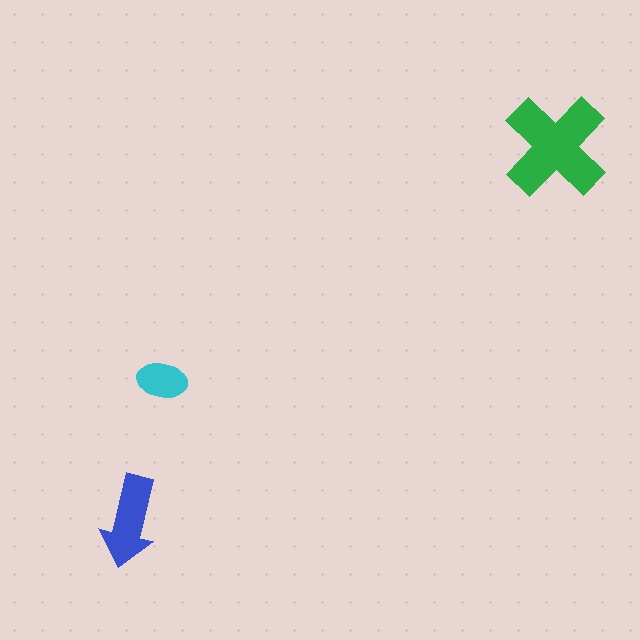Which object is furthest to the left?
The blue arrow is leftmost.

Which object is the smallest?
The cyan ellipse.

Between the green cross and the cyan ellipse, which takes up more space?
The green cross.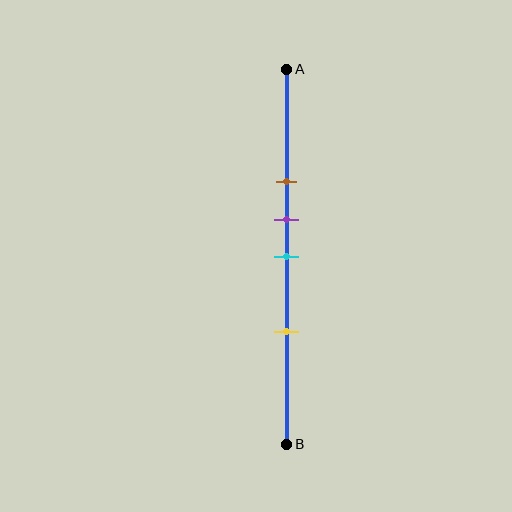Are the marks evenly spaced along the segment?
No, the marks are not evenly spaced.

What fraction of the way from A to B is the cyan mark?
The cyan mark is approximately 50% (0.5) of the way from A to B.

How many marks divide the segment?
There are 4 marks dividing the segment.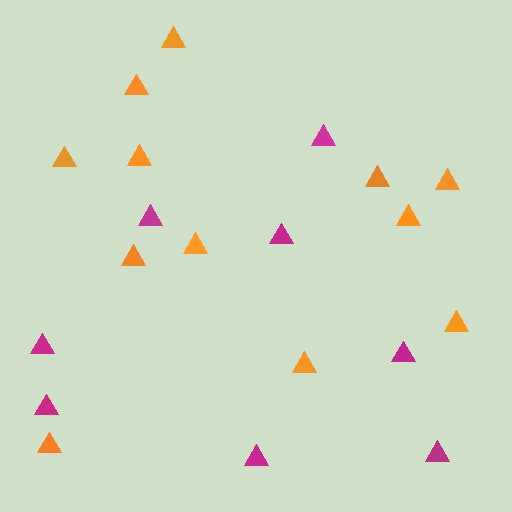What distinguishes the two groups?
There are 2 groups: one group of orange triangles (12) and one group of magenta triangles (8).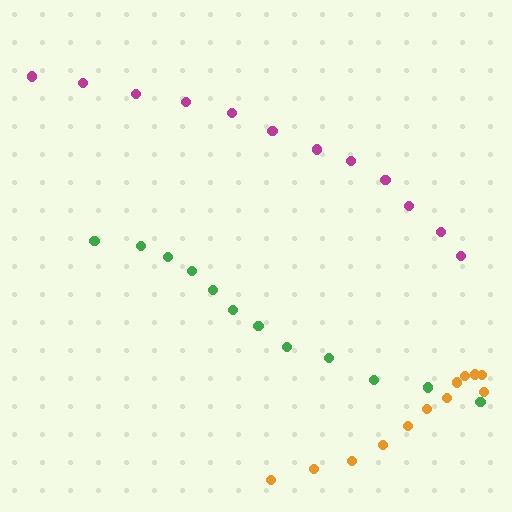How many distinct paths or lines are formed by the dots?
There are 3 distinct paths.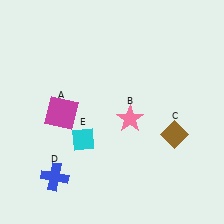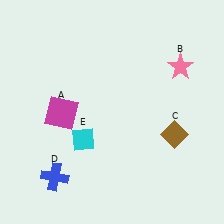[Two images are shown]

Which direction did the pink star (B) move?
The pink star (B) moved up.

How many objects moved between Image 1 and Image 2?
1 object moved between the two images.